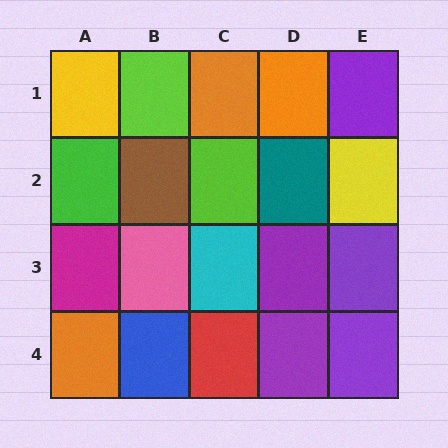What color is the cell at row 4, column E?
Purple.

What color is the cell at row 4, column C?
Red.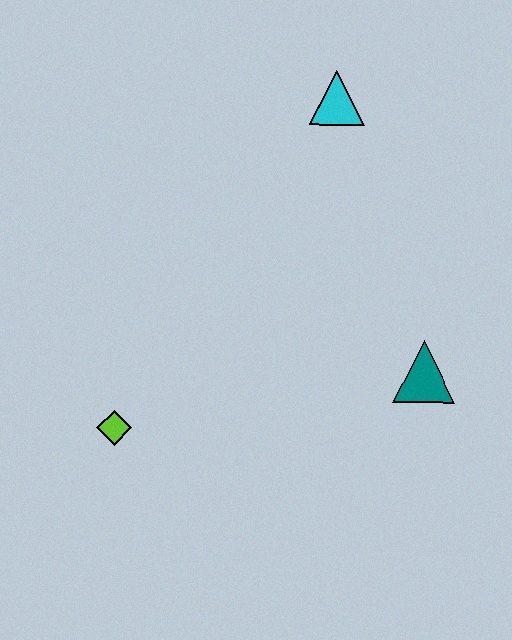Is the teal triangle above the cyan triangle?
No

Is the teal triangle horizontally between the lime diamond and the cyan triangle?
No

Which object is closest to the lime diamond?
The teal triangle is closest to the lime diamond.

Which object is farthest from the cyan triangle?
The lime diamond is farthest from the cyan triangle.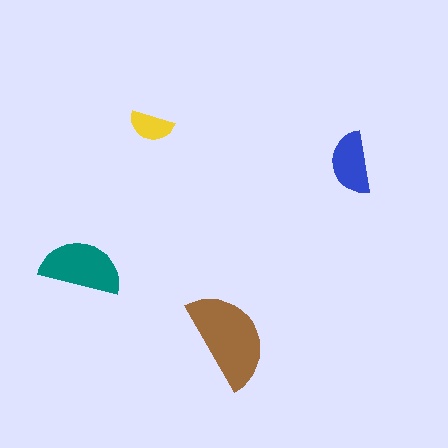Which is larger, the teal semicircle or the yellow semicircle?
The teal one.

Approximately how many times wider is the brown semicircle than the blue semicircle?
About 1.5 times wider.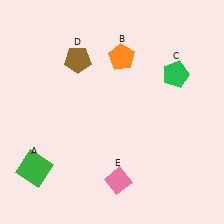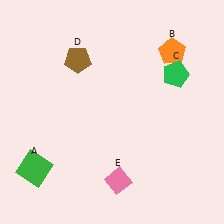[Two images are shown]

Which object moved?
The orange pentagon (B) moved right.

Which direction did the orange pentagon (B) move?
The orange pentagon (B) moved right.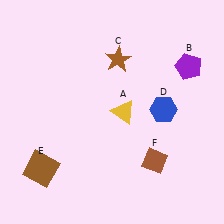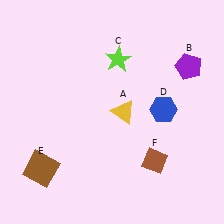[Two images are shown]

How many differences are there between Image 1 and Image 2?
There is 1 difference between the two images.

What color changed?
The star (C) changed from brown in Image 1 to lime in Image 2.